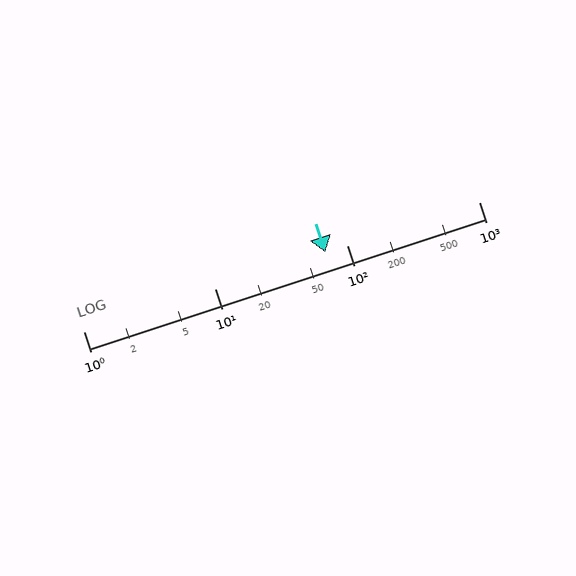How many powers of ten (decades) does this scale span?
The scale spans 3 decades, from 1 to 1000.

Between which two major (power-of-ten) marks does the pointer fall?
The pointer is between 10 and 100.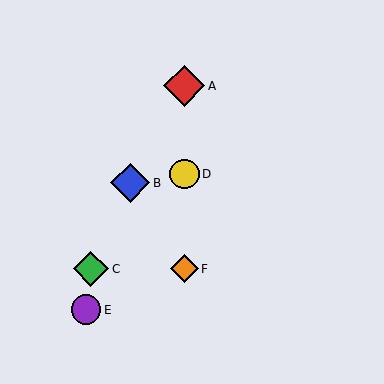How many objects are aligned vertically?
3 objects (A, D, F) are aligned vertically.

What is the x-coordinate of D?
Object D is at x≈184.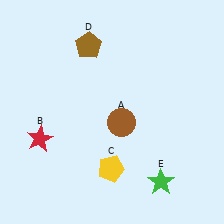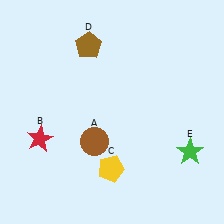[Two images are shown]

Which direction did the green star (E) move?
The green star (E) moved up.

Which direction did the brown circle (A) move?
The brown circle (A) moved left.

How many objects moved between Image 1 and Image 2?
2 objects moved between the two images.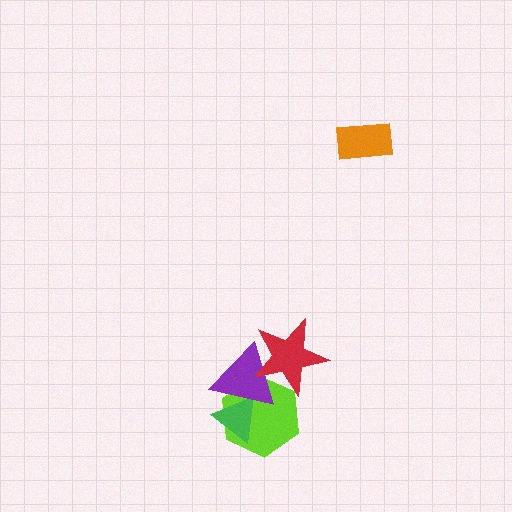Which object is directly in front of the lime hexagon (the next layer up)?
The green triangle is directly in front of the lime hexagon.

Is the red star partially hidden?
No, no other shape covers it.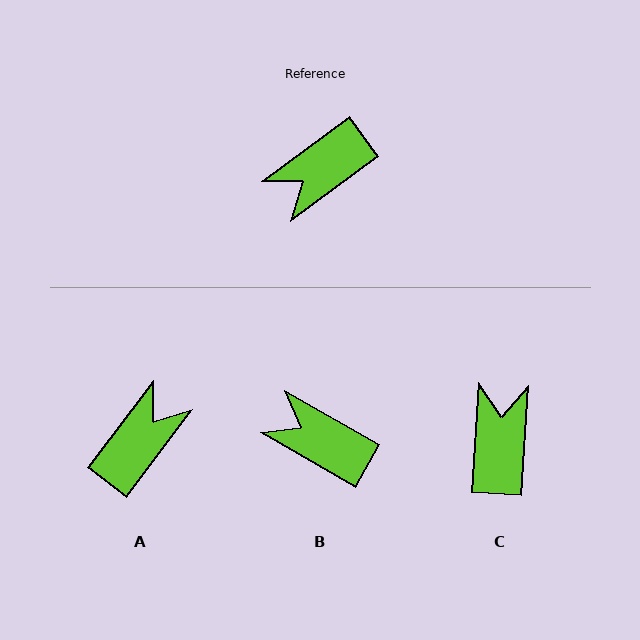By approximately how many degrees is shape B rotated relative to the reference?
Approximately 66 degrees clockwise.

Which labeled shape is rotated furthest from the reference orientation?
A, about 163 degrees away.